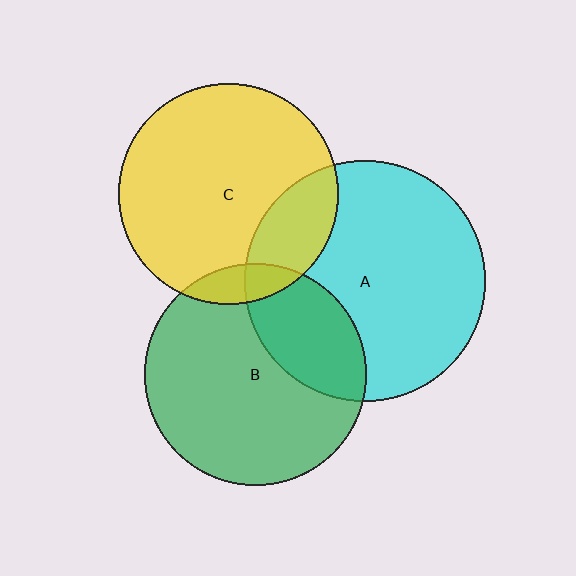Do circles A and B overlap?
Yes.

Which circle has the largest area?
Circle A (cyan).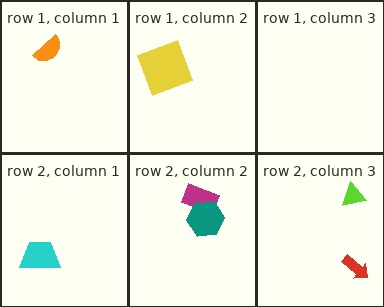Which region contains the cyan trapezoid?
The row 2, column 1 region.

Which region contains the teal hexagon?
The row 2, column 2 region.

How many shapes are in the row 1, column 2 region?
1.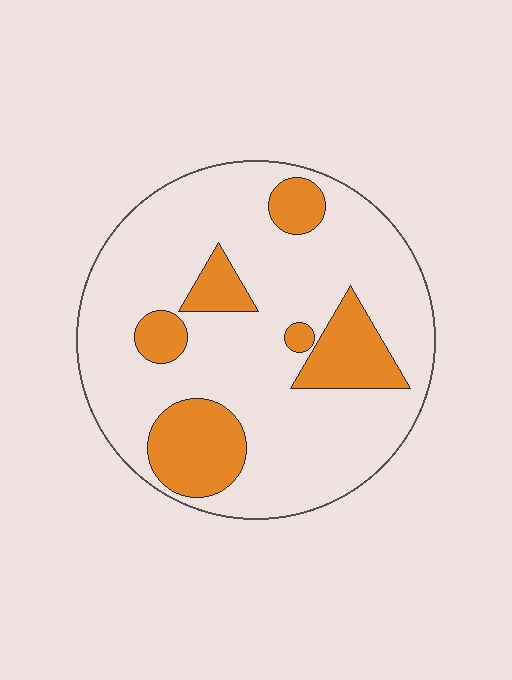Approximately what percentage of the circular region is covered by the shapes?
Approximately 20%.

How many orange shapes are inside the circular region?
6.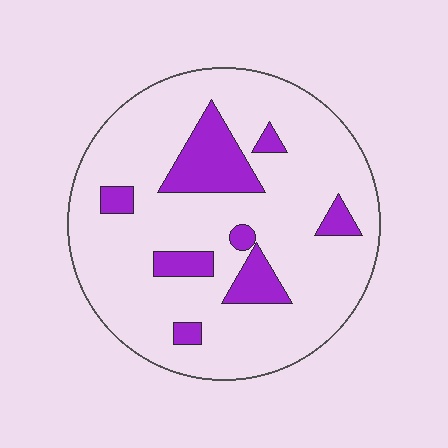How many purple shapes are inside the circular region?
8.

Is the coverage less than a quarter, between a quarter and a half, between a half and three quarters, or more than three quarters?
Less than a quarter.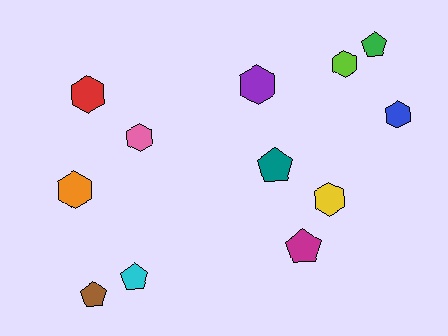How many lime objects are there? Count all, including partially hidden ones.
There is 1 lime object.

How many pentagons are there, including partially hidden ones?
There are 5 pentagons.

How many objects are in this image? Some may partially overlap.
There are 12 objects.